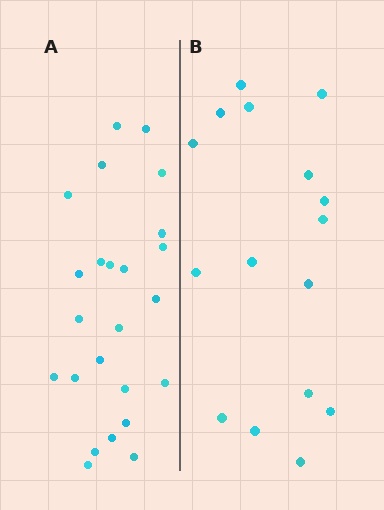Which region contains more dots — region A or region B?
Region A (the left region) has more dots.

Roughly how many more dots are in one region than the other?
Region A has roughly 8 or so more dots than region B.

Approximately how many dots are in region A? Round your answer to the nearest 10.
About 20 dots. (The exact count is 24, which rounds to 20.)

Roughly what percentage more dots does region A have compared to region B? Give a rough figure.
About 50% more.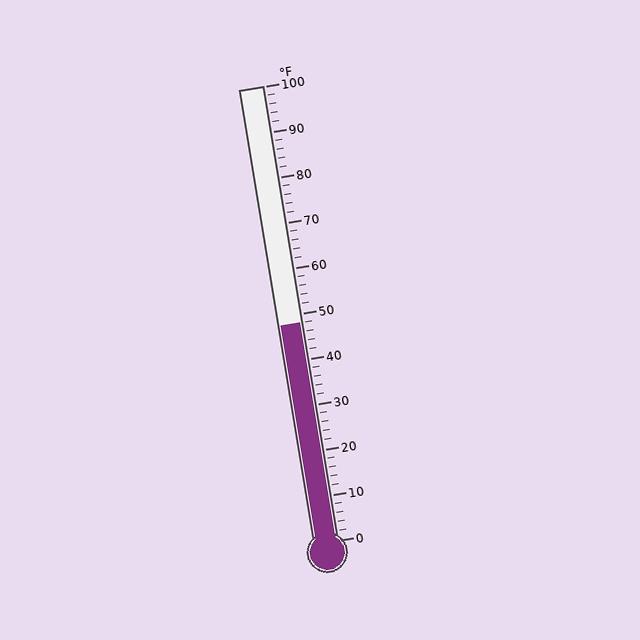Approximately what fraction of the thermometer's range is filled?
The thermometer is filled to approximately 50% of its range.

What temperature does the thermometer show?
The thermometer shows approximately 48°F.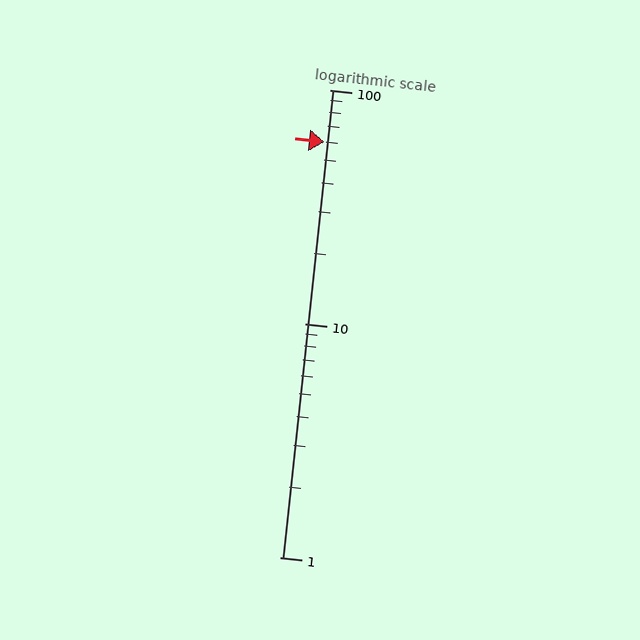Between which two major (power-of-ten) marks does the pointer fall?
The pointer is between 10 and 100.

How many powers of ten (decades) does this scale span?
The scale spans 2 decades, from 1 to 100.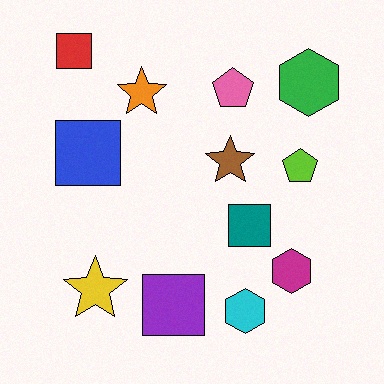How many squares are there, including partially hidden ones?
There are 4 squares.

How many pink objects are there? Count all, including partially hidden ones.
There is 1 pink object.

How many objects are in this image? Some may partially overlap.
There are 12 objects.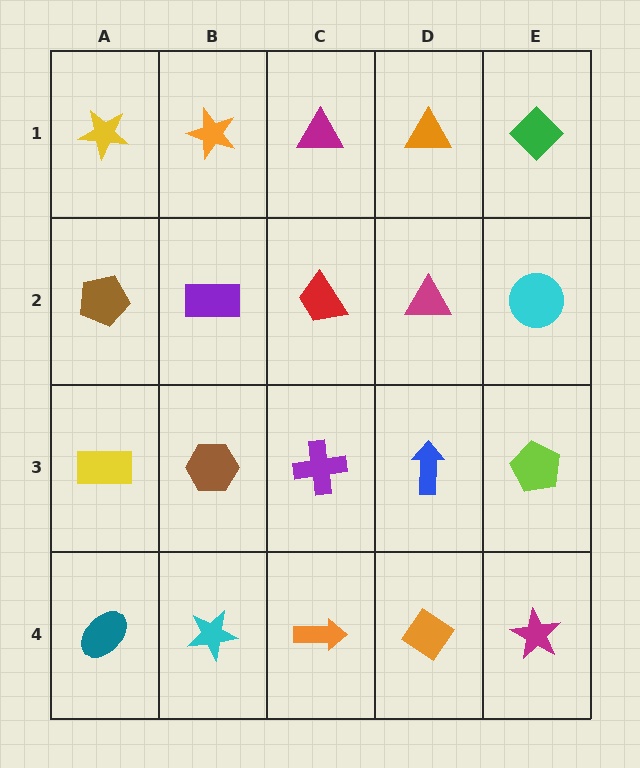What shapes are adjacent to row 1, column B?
A purple rectangle (row 2, column B), a yellow star (row 1, column A), a magenta triangle (row 1, column C).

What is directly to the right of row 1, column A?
An orange star.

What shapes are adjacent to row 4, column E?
A lime pentagon (row 3, column E), an orange diamond (row 4, column D).